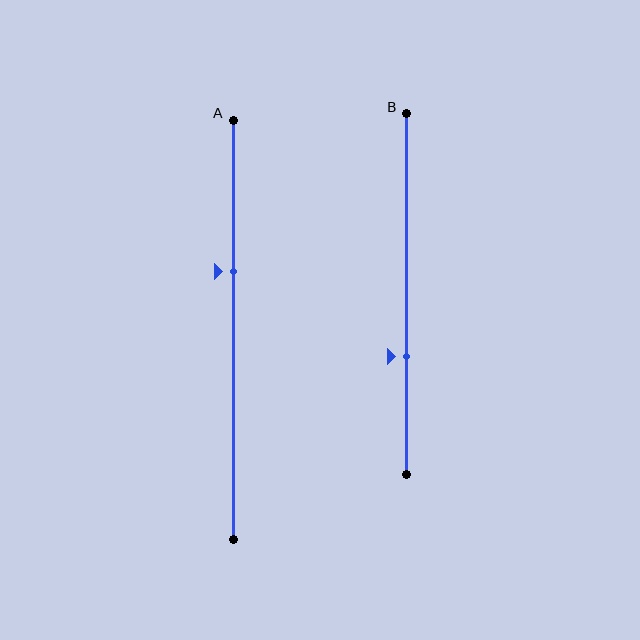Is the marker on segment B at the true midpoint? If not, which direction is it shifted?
No, the marker on segment B is shifted downward by about 17% of the segment length.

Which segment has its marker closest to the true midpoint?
Segment A has its marker closest to the true midpoint.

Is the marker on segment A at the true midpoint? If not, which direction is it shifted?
No, the marker on segment A is shifted upward by about 14% of the segment length.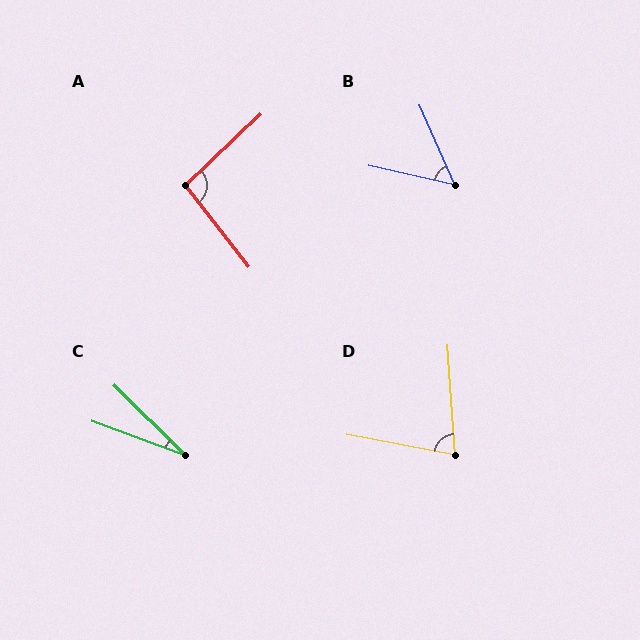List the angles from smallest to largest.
C (24°), B (54°), D (75°), A (95°).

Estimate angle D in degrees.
Approximately 75 degrees.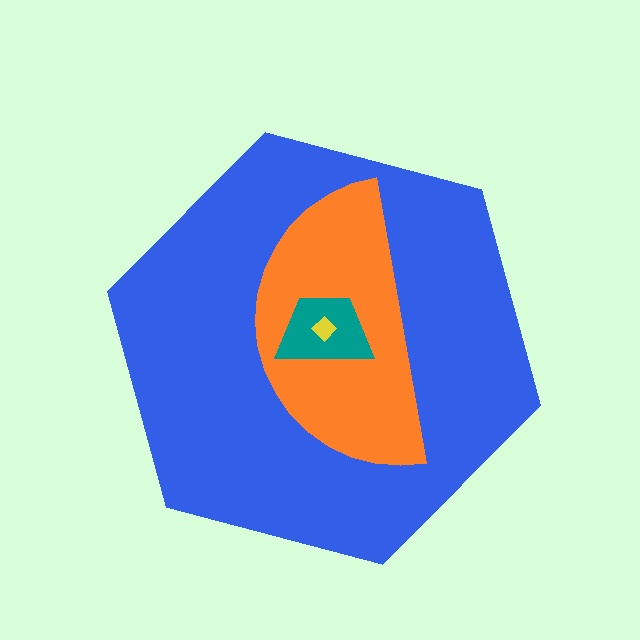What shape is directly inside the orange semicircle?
The teal trapezoid.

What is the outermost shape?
The blue hexagon.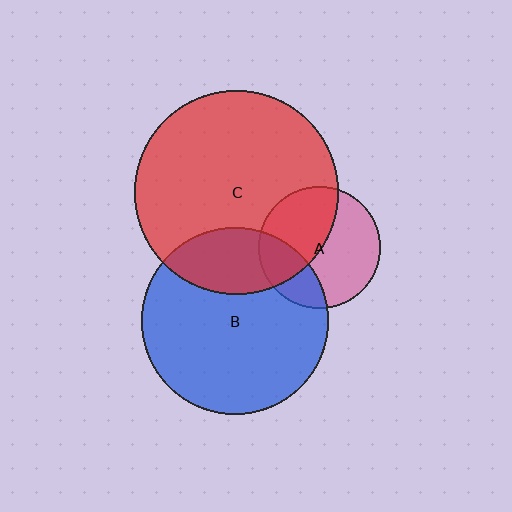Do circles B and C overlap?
Yes.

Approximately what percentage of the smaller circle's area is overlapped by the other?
Approximately 25%.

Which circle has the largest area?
Circle C (red).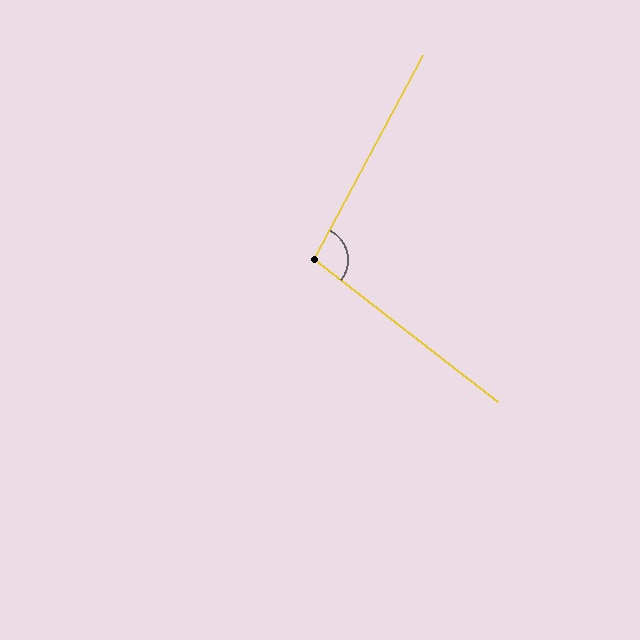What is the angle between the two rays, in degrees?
Approximately 100 degrees.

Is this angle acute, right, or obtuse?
It is obtuse.